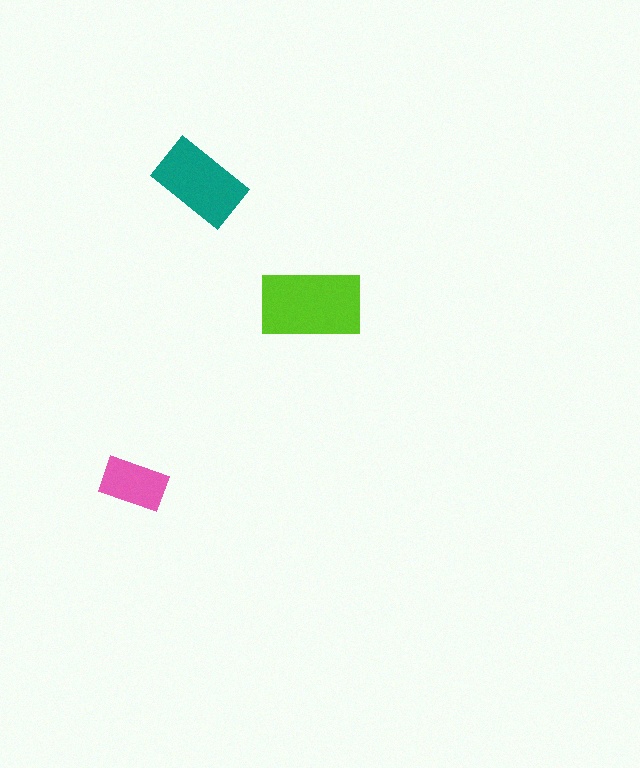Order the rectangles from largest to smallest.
the lime one, the teal one, the pink one.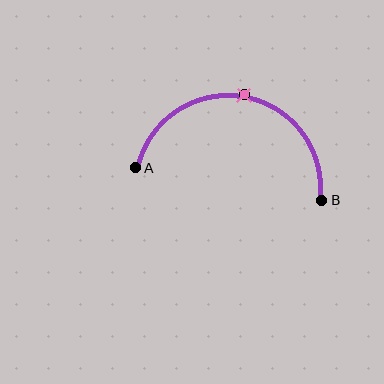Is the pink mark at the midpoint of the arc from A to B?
Yes. The pink mark lies on the arc at equal arc-length from both A and B — it is the arc midpoint.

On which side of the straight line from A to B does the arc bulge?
The arc bulges above the straight line connecting A and B.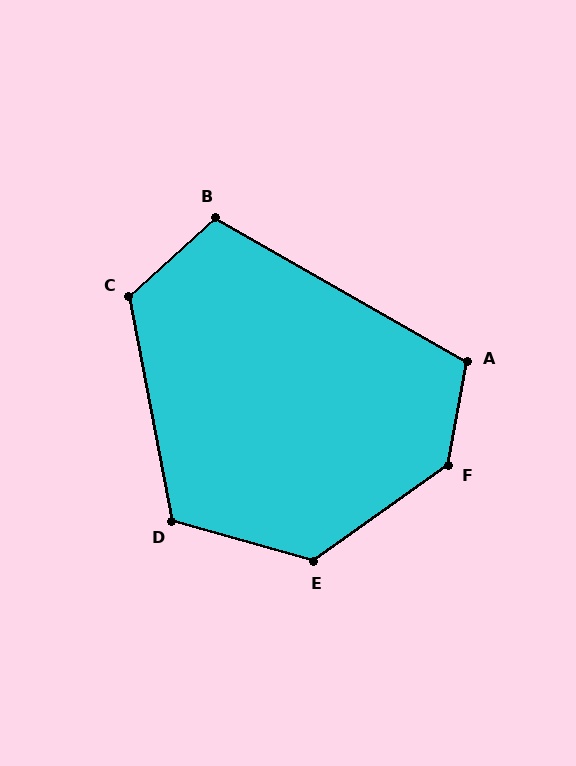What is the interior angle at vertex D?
Approximately 117 degrees (obtuse).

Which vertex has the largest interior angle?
F, at approximately 136 degrees.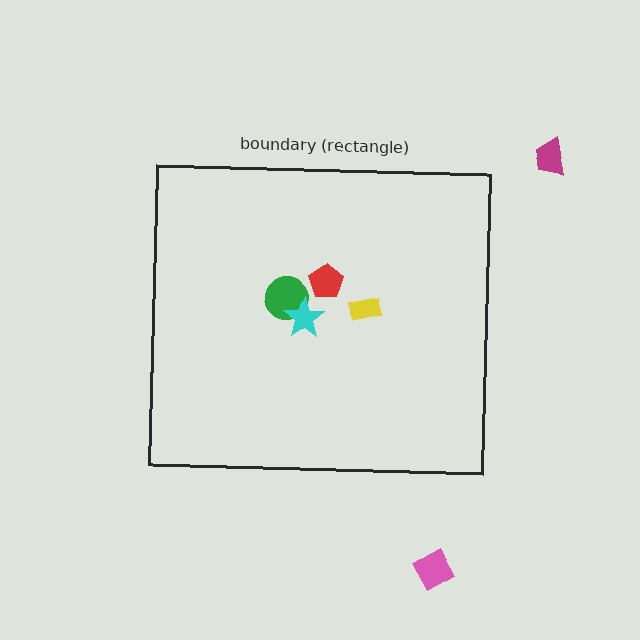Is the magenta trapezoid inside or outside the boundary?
Outside.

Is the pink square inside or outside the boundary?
Outside.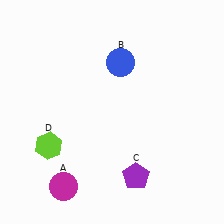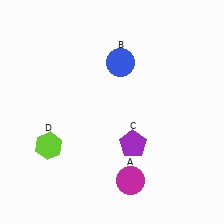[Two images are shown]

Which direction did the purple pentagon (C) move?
The purple pentagon (C) moved up.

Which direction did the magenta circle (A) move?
The magenta circle (A) moved right.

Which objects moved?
The objects that moved are: the magenta circle (A), the purple pentagon (C).